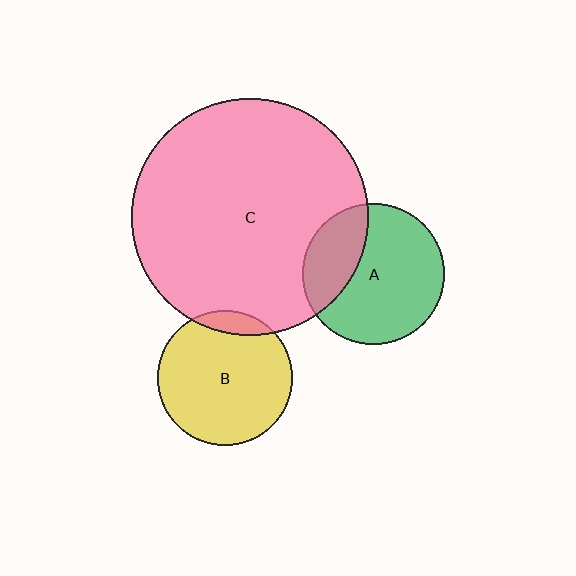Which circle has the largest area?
Circle C (pink).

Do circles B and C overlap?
Yes.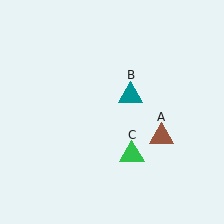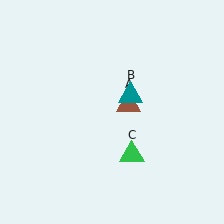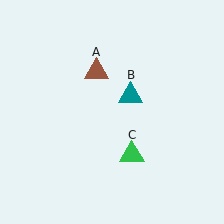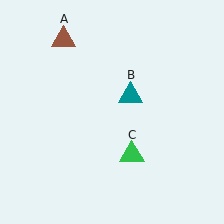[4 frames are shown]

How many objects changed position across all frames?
1 object changed position: brown triangle (object A).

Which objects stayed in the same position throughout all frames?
Teal triangle (object B) and green triangle (object C) remained stationary.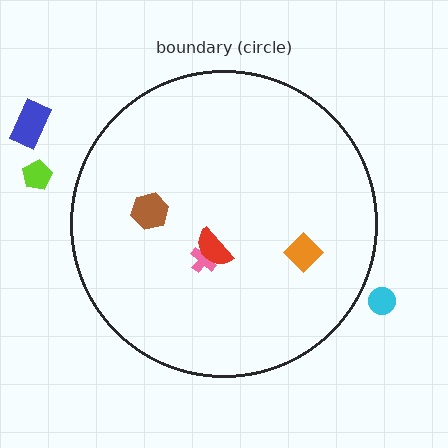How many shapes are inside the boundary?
4 inside, 3 outside.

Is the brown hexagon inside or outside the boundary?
Inside.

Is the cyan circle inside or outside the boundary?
Outside.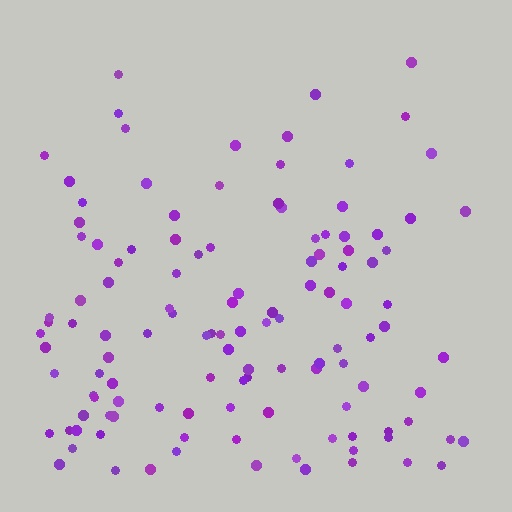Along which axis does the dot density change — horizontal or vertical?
Vertical.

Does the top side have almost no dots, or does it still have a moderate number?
Still a moderate number, just noticeably fewer than the bottom.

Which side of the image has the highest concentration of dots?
The bottom.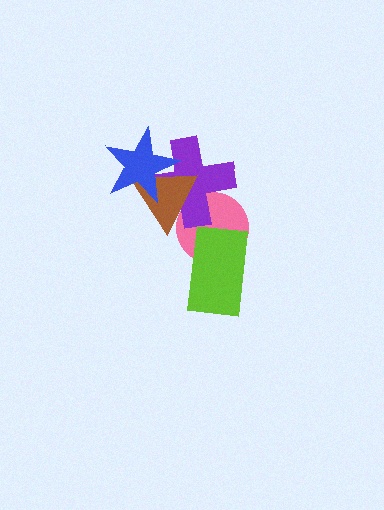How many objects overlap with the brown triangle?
3 objects overlap with the brown triangle.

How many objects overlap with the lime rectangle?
1 object overlaps with the lime rectangle.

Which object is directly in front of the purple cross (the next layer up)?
The brown triangle is directly in front of the purple cross.